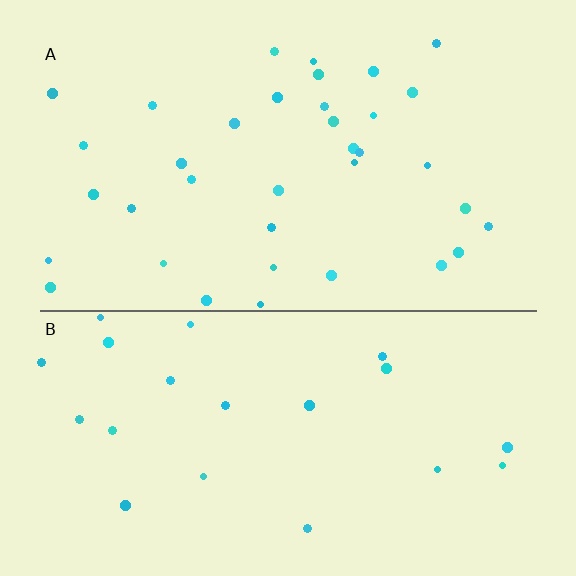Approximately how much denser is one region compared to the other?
Approximately 1.7× — region A over region B.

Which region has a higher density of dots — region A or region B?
A (the top).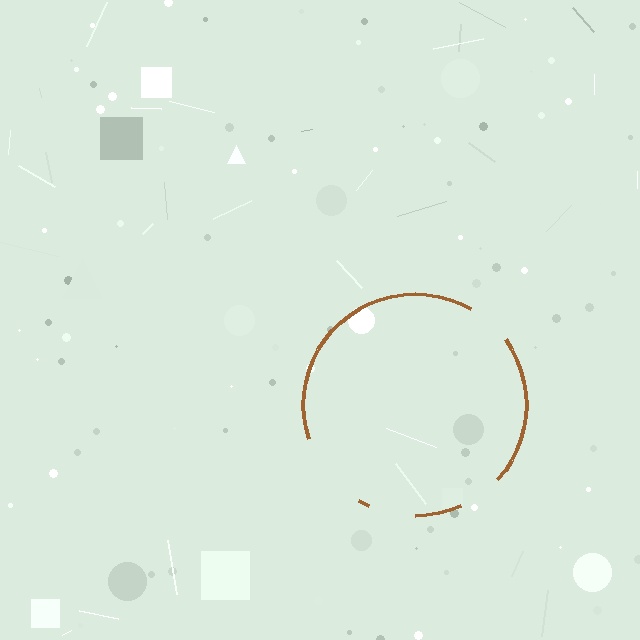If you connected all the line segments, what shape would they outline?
They would outline a circle.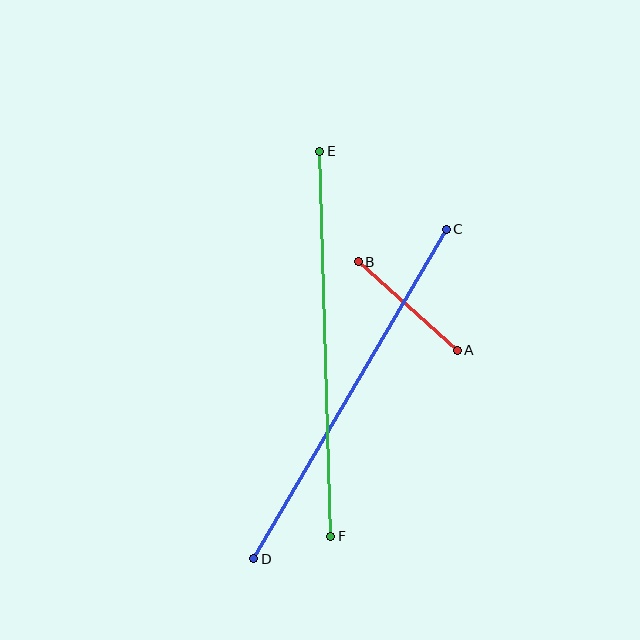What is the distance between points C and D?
The distance is approximately 382 pixels.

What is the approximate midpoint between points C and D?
The midpoint is at approximately (350, 394) pixels.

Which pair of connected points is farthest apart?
Points E and F are farthest apart.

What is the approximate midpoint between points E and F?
The midpoint is at approximately (325, 344) pixels.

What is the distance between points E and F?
The distance is approximately 385 pixels.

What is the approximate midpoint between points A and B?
The midpoint is at approximately (408, 306) pixels.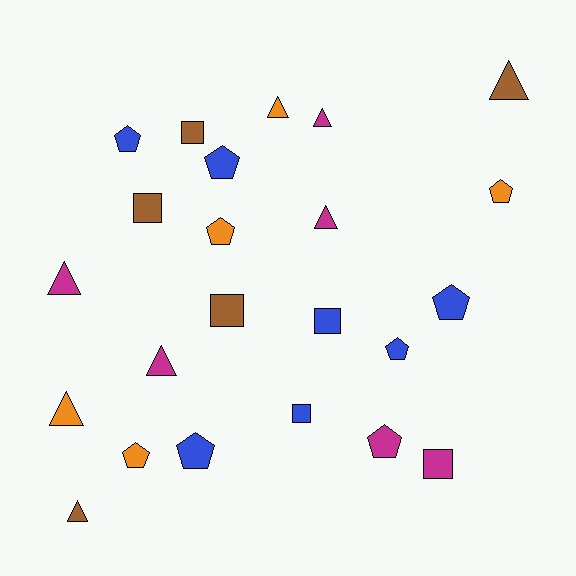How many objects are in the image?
There are 23 objects.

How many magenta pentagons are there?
There is 1 magenta pentagon.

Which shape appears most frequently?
Pentagon, with 9 objects.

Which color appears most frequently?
Blue, with 7 objects.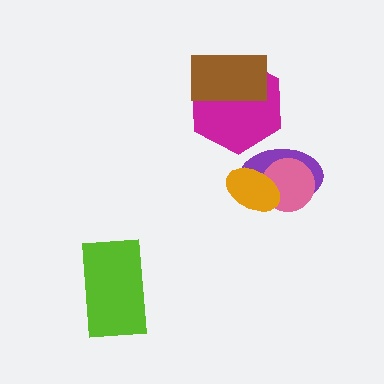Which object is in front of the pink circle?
The orange ellipse is in front of the pink circle.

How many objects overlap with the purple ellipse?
2 objects overlap with the purple ellipse.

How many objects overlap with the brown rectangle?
1 object overlaps with the brown rectangle.